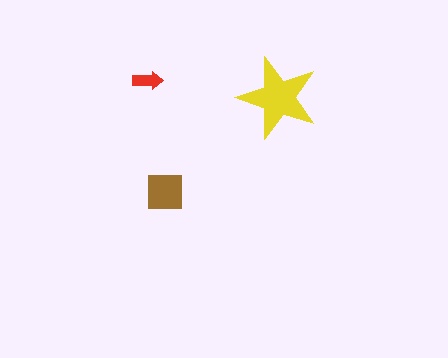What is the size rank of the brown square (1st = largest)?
2nd.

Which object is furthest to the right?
The yellow star is rightmost.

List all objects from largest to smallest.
The yellow star, the brown square, the red arrow.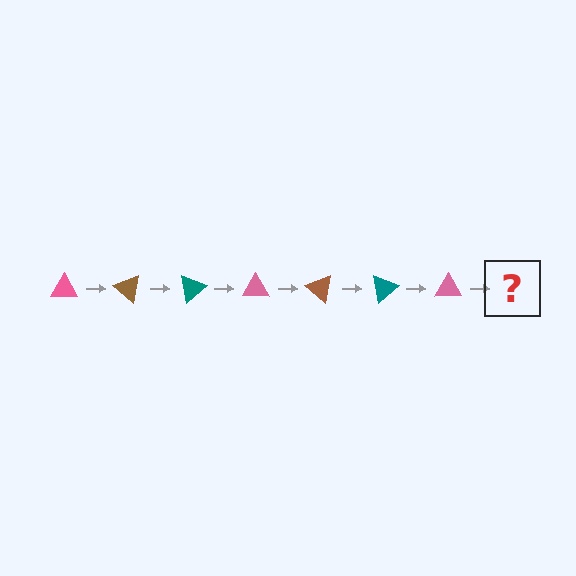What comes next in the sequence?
The next element should be a brown triangle, rotated 280 degrees from the start.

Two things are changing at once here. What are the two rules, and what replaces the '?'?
The two rules are that it rotates 40 degrees each step and the color cycles through pink, brown, and teal. The '?' should be a brown triangle, rotated 280 degrees from the start.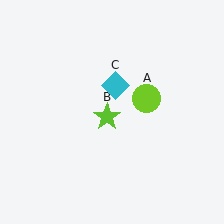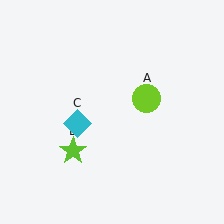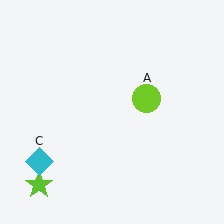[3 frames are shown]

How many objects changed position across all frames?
2 objects changed position: lime star (object B), cyan diamond (object C).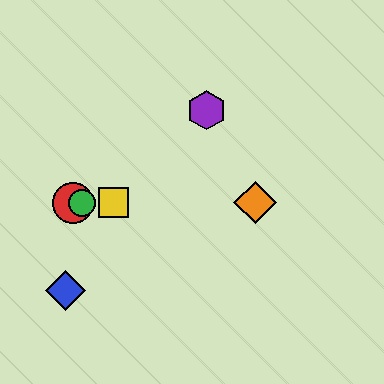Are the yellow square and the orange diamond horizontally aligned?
Yes, both are at y≈203.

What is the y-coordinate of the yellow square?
The yellow square is at y≈203.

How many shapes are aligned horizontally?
4 shapes (the red circle, the green circle, the yellow square, the orange diamond) are aligned horizontally.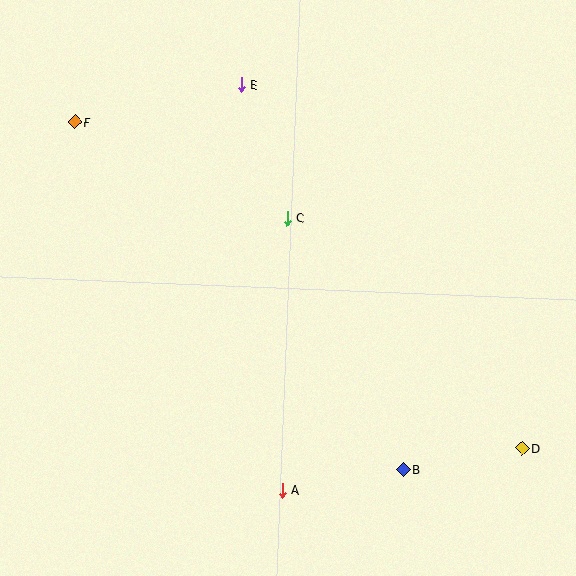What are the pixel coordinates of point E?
Point E is at (242, 85).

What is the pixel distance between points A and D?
The distance between A and D is 244 pixels.